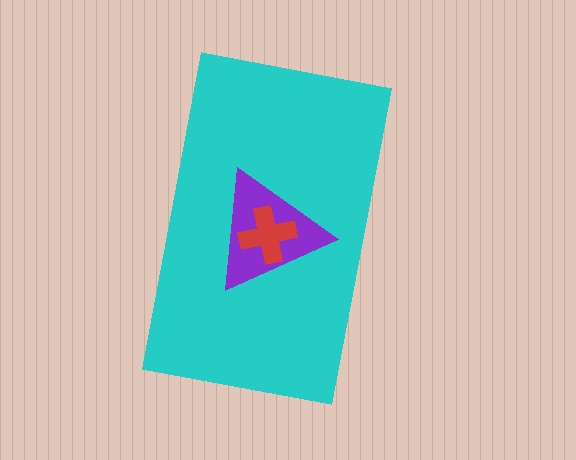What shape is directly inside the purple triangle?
The red cross.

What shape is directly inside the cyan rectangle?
The purple triangle.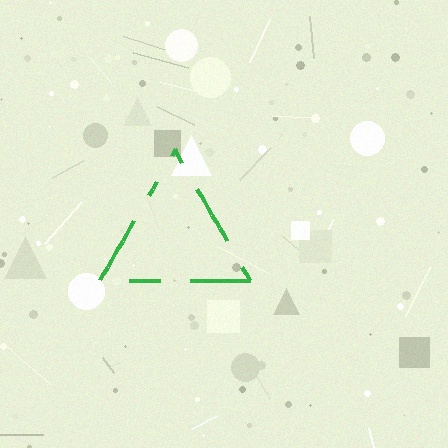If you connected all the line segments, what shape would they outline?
They would outline a triangle.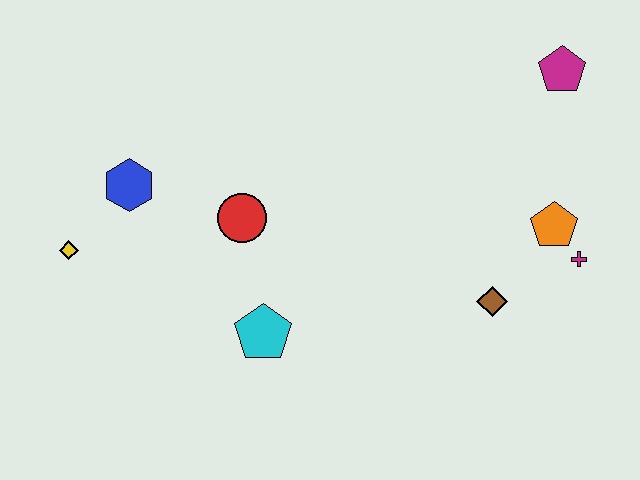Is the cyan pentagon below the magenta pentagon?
Yes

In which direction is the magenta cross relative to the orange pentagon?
The magenta cross is below the orange pentagon.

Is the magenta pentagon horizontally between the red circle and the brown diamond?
No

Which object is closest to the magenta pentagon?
The orange pentagon is closest to the magenta pentagon.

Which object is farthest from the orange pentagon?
The yellow diamond is farthest from the orange pentagon.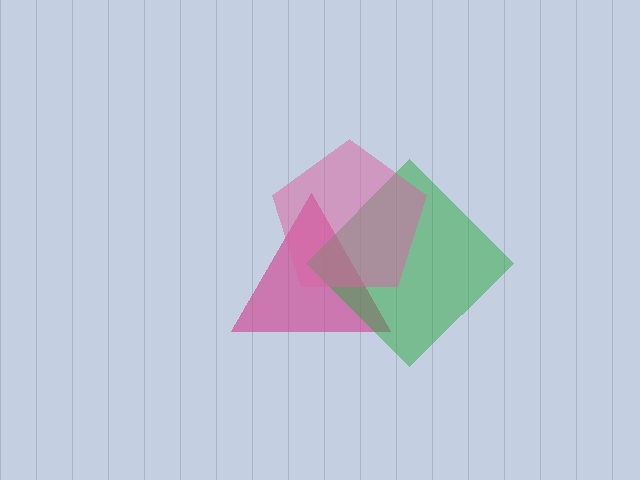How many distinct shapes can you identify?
There are 3 distinct shapes: a magenta triangle, a green diamond, a pink pentagon.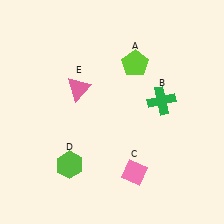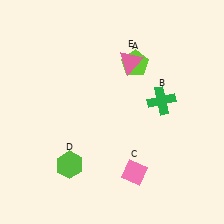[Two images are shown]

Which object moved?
The pink triangle (E) moved right.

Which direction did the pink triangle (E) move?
The pink triangle (E) moved right.